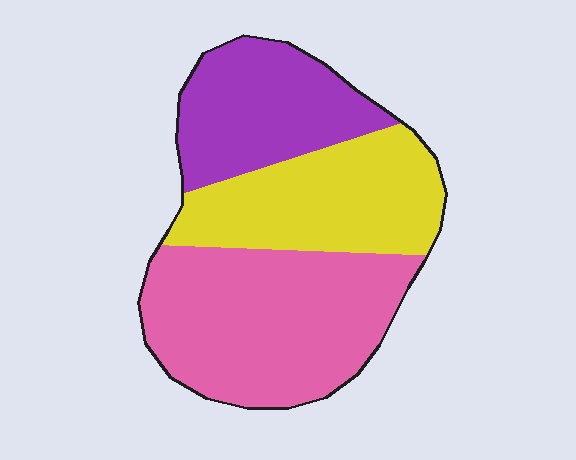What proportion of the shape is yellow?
Yellow takes up about one third (1/3) of the shape.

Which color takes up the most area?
Pink, at roughly 45%.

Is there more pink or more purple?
Pink.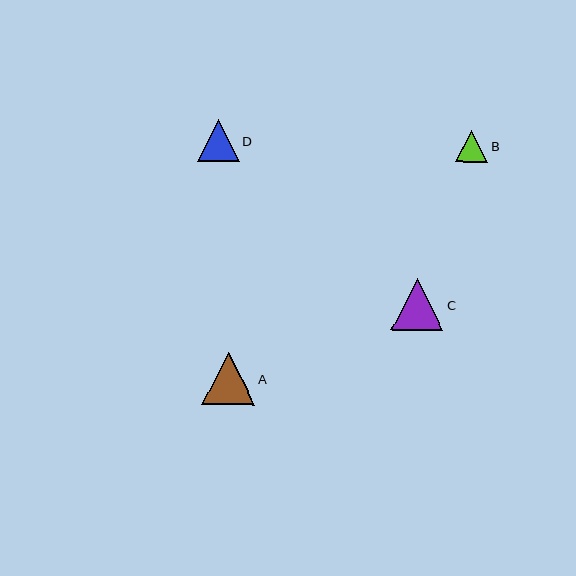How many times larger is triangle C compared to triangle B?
Triangle C is approximately 1.6 times the size of triangle B.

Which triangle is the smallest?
Triangle B is the smallest with a size of approximately 32 pixels.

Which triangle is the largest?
Triangle A is the largest with a size of approximately 53 pixels.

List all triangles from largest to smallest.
From largest to smallest: A, C, D, B.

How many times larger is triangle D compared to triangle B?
Triangle D is approximately 1.3 times the size of triangle B.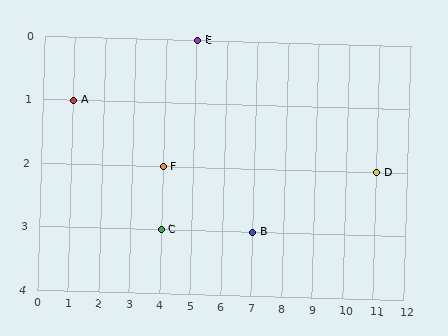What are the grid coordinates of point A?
Point A is at grid coordinates (1, 1).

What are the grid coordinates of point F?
Point F is at grid coordinates (4, 2).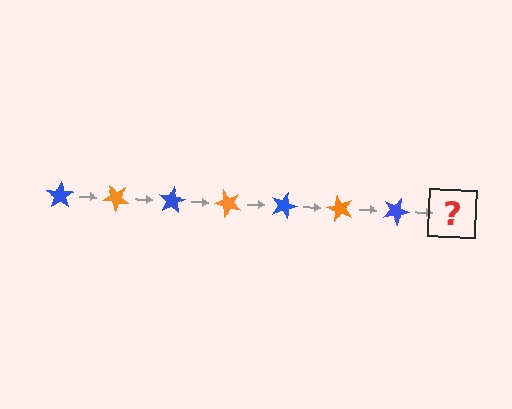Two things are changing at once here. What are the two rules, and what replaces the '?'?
The two rules are that it rotates 40 degrees each step and the color cycles through blue and orange. The '?' should be an orange star, rotated 280 degrees from the start.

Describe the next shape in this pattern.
It should be an orange star, rotated 280 degrees from the start.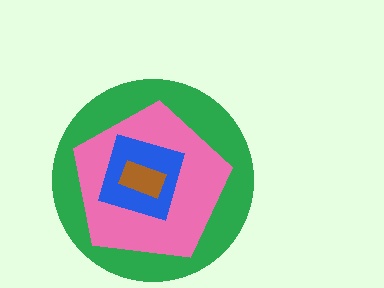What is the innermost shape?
The brown rectangle.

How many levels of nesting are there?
4.